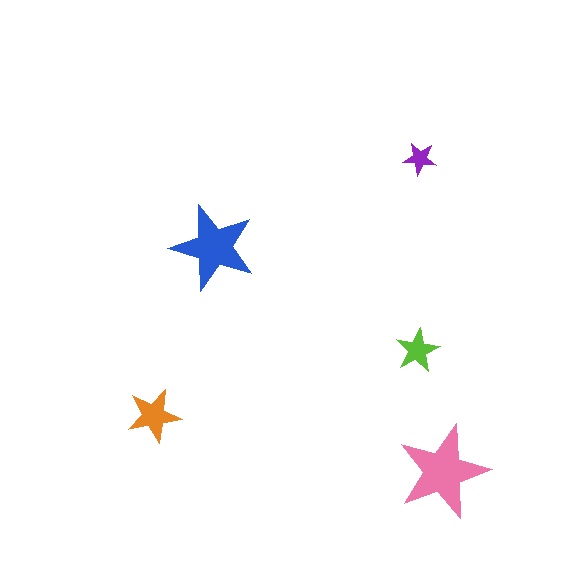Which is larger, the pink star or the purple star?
The pink one.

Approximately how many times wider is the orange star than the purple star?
About 1.5 times wider.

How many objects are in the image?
There are 5 objects in the image.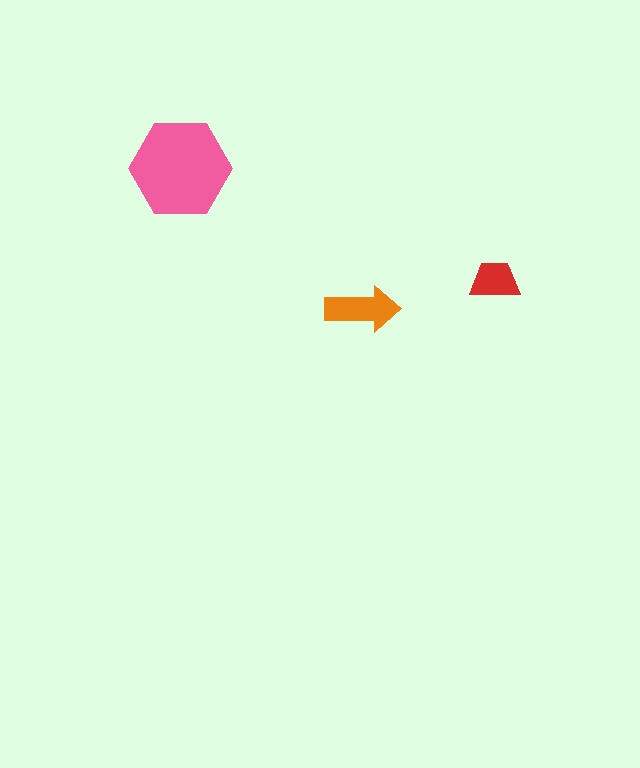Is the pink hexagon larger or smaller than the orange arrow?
Larger.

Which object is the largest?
The pink hexagon.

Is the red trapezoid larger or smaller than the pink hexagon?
Smaller.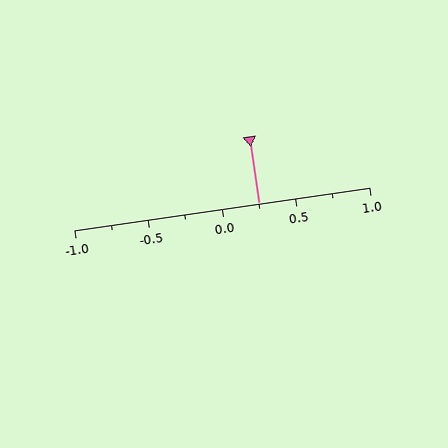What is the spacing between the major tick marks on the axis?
The major ticks are spaced 0.5 apart.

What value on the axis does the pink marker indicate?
The marker indicates approximately 0.25.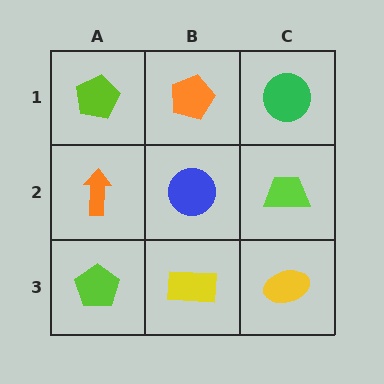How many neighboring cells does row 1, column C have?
2.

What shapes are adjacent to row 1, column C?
A lime trapezoid (row 2, column C), an orange pentagon (row 1, column B).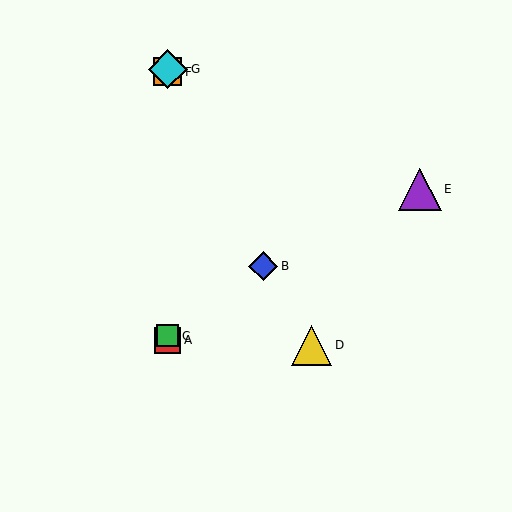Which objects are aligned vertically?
Objects A, C, F, G are aligned vertically.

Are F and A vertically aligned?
Yes, both are at x≈168.